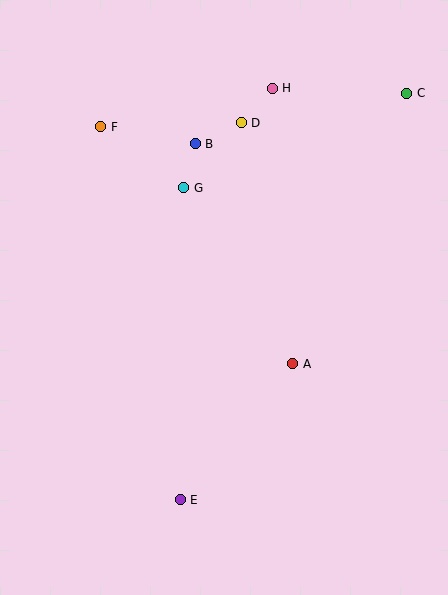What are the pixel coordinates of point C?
Point C is at (407, 93).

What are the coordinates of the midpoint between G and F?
The midpoint between G and F is at (142, 157).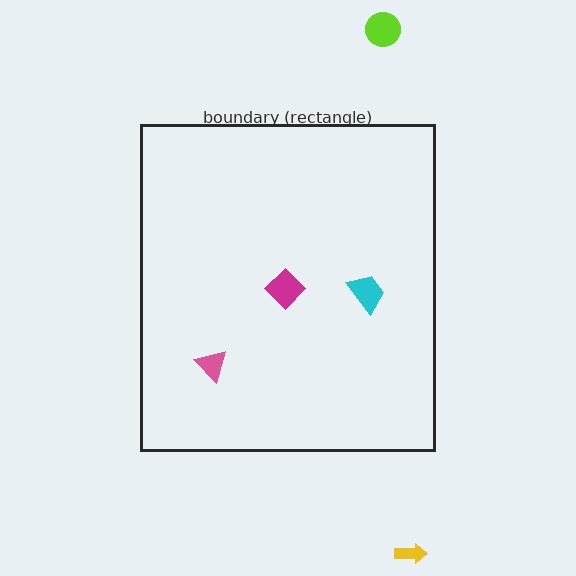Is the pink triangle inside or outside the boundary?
Inside.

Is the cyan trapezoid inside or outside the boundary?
Inside.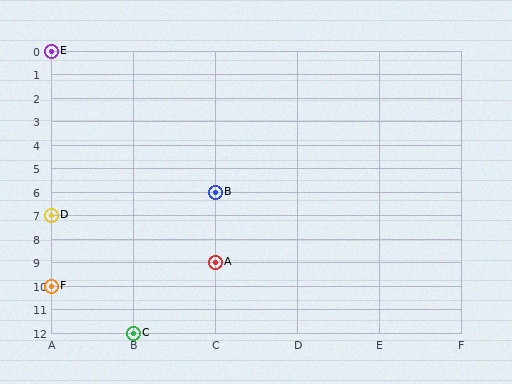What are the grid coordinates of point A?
Point A is at grid coordinates (C, 9).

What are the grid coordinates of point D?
Point D is at grid coordinates (A, 7).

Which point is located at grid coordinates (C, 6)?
Point B is at (C, 6).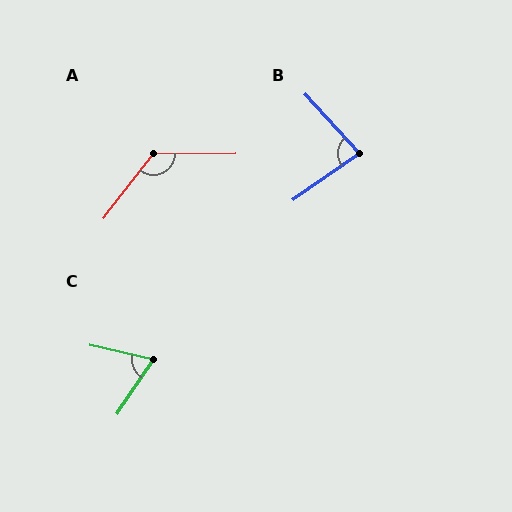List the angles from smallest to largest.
C (69°), B (83°), A (128°).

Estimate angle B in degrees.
Approximately 83 degrees.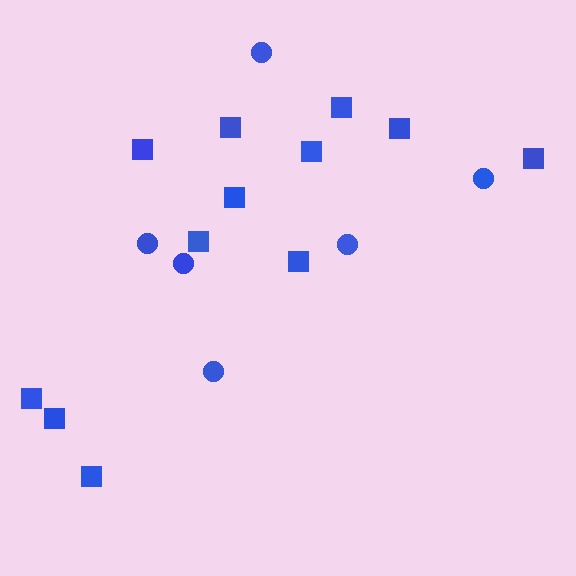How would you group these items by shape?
There are 2 groups: one group of circles (6) and one group of squares (12).